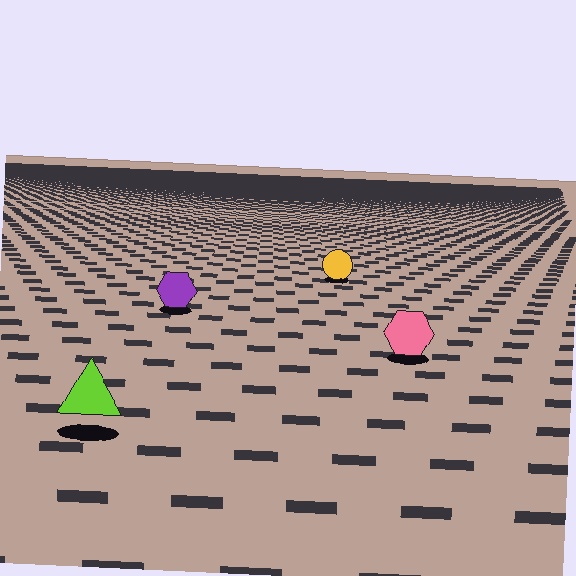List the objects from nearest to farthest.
From nearest to farthest: the lime triangle, the pink hexagon, the purple hexagon, the yellow circle.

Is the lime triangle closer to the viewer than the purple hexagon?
Yes. The lime triangle is closer — you can tell from the texture gradient: the ground texture is coarser near it.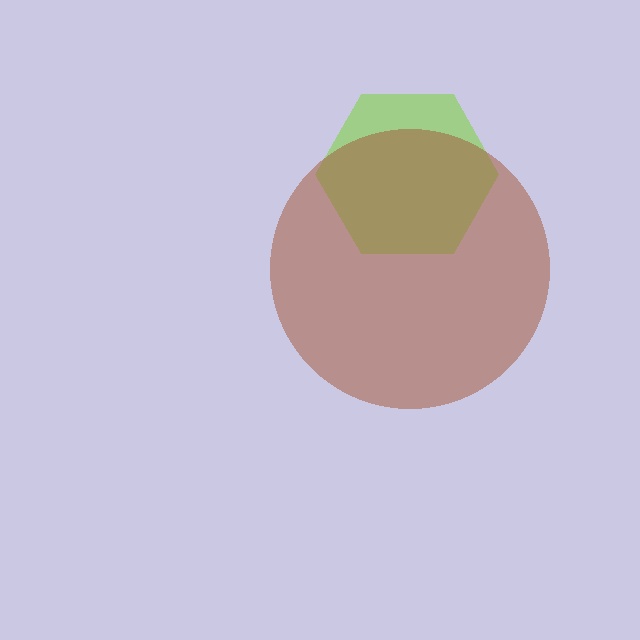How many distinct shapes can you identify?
There are 2 distinct shapes: a lime hexagon, a brown circle.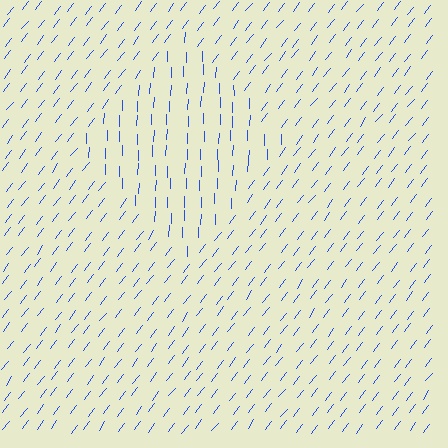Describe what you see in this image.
The image is filled with small blue line segments. A diamond region in the image has lines oriented differently from the surrounding lines, creating a visible texture boundary.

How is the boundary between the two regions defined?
The boundary is defined purely by a change in line orientation (approximately 36 degrees difference). All lines are the same color and thickness.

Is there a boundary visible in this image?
Yes, there is a texture boundary formed by a change in line orientation.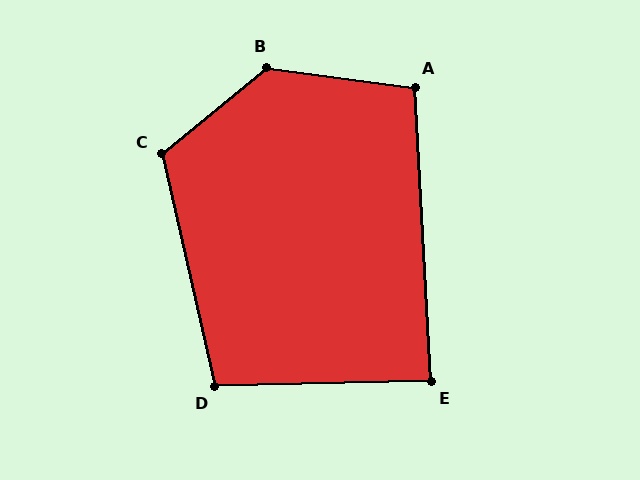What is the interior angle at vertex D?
Approximately 102 degrees (obtuse).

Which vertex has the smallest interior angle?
E, at approximately 88 degrees.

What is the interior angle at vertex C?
Approximately 117 degrees (obtuse).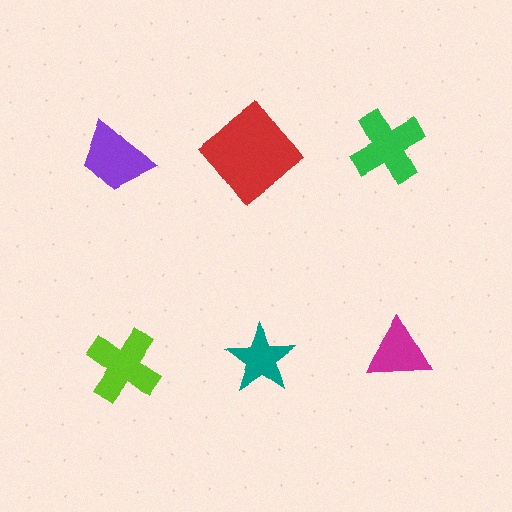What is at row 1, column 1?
A purple trapezoid.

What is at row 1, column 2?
A red diamond.